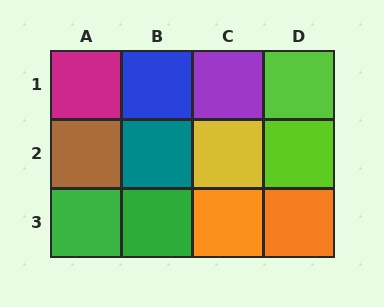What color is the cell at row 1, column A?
Magenta.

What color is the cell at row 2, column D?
Lime.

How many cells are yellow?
1 cell is yellow.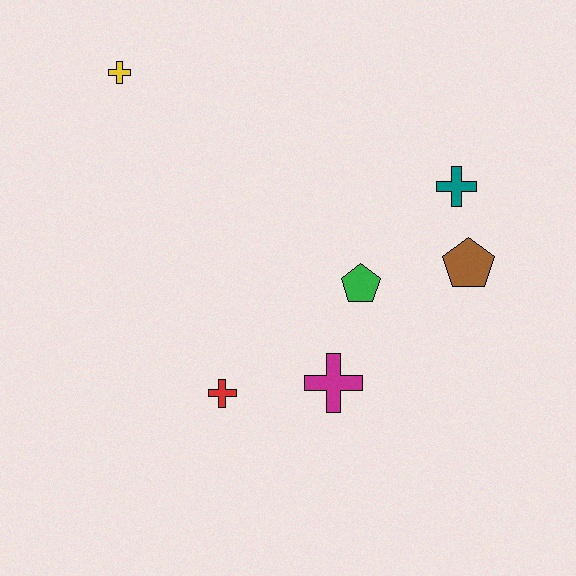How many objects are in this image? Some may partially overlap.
There are 6 objects.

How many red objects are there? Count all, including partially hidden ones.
There is 1 red object.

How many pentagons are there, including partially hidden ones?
There are 2 pentagons.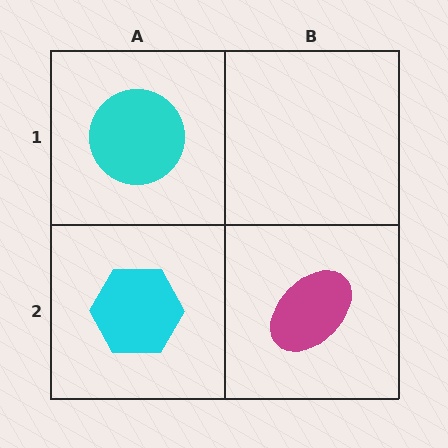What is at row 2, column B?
A magenta ellipse.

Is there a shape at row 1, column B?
No, that cell is empty.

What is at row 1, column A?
A cyan circle.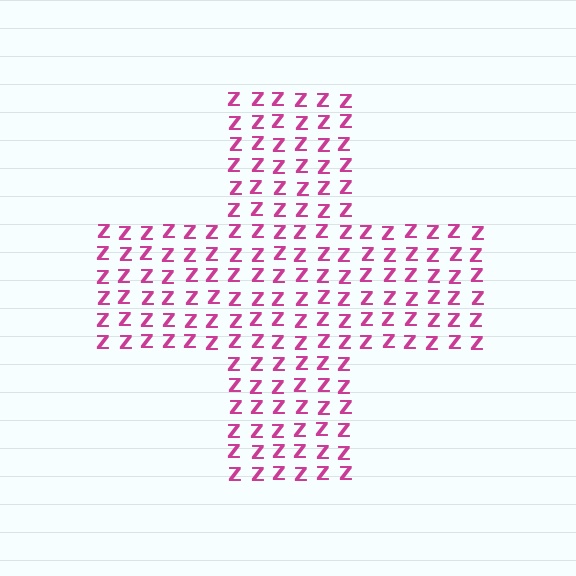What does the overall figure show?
The overall figure shows a cross.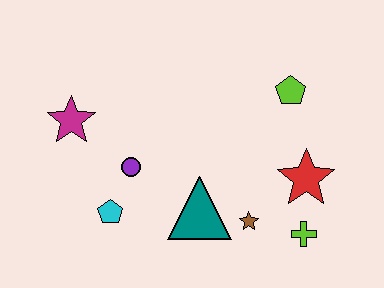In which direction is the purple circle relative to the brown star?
The purple circle is to the left of the brown star.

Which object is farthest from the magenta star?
The lime cross is farthest from the magenta star.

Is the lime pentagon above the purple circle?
Yes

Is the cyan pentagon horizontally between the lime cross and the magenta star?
Yes